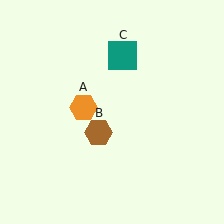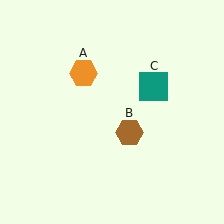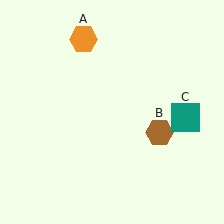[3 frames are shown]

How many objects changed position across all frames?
3 objects changed position: orange hexagon (object A), brown hexagon (object B), teal square (object C).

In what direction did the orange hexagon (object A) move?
The orange hexagon (object A) moved up.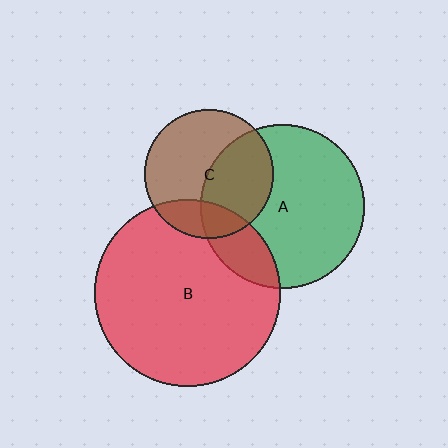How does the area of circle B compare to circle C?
Approximately 2.1 times.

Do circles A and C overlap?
Yes.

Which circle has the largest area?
Circle B (red).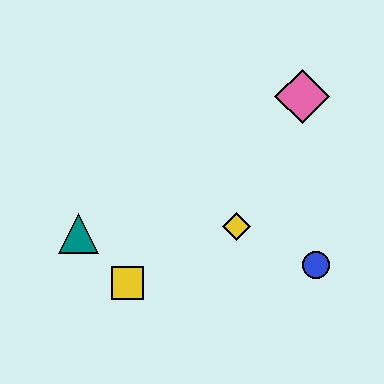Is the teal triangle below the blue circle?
No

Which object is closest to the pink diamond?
The yellow diamond is closest to the pink diamond.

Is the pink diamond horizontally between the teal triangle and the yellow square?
No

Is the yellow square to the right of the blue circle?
No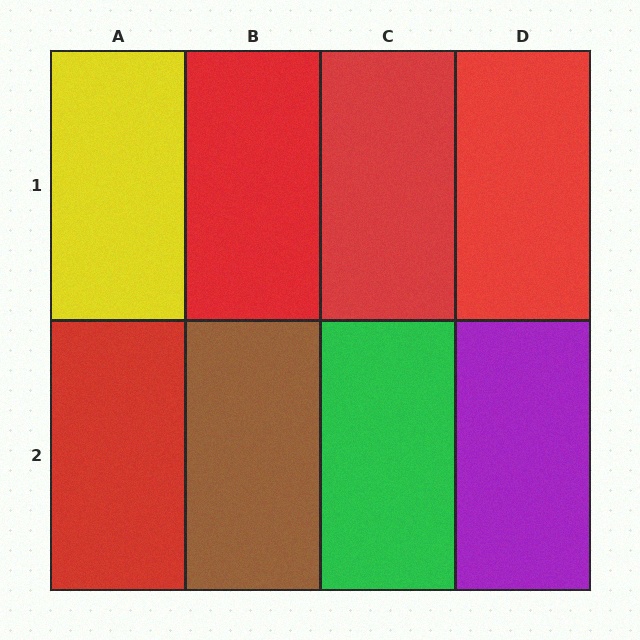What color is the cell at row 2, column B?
Brown.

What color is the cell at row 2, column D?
Purple.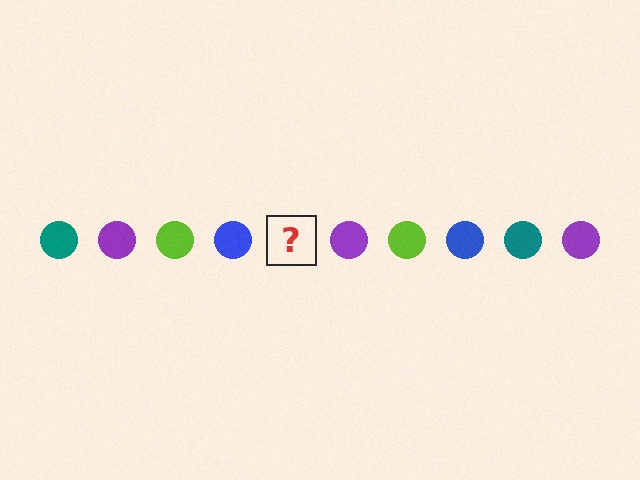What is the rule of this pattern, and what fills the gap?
The rule is that the pattern cycles through teal, purple, lime, blue circles. The gap should be filled with a teal circle.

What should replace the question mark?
The question mark should be replaced with a teal circle.